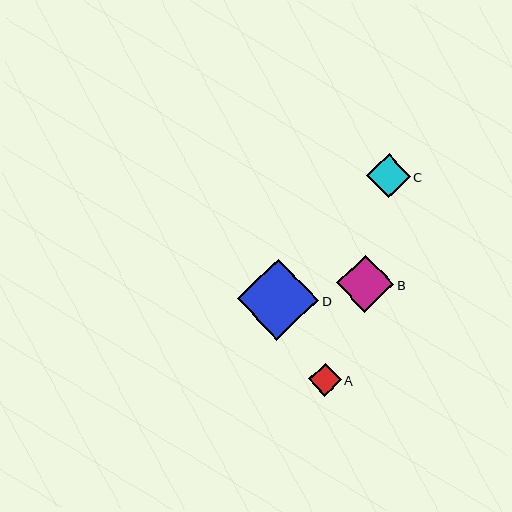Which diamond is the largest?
Diamond D is the largest with a size of approximately 81 pixels.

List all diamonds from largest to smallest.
From largest to smallest: D, B, C, A.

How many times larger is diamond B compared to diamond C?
Diamond B is approximately 1.3 times the size of diamond C.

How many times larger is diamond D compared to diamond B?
Diamond D is approximately 1.4 times the size of diamond B.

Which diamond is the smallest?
Diamond A is the smallest with a size of approximately 33 pixels.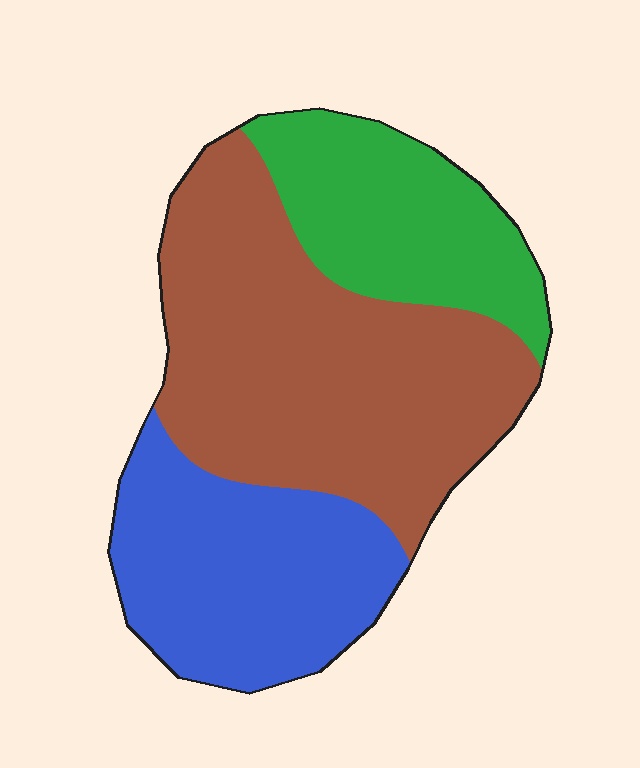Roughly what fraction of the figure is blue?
Blue takes up between a quarter and a half of the figure.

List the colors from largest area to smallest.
From largest to smallest: brown, blue, green.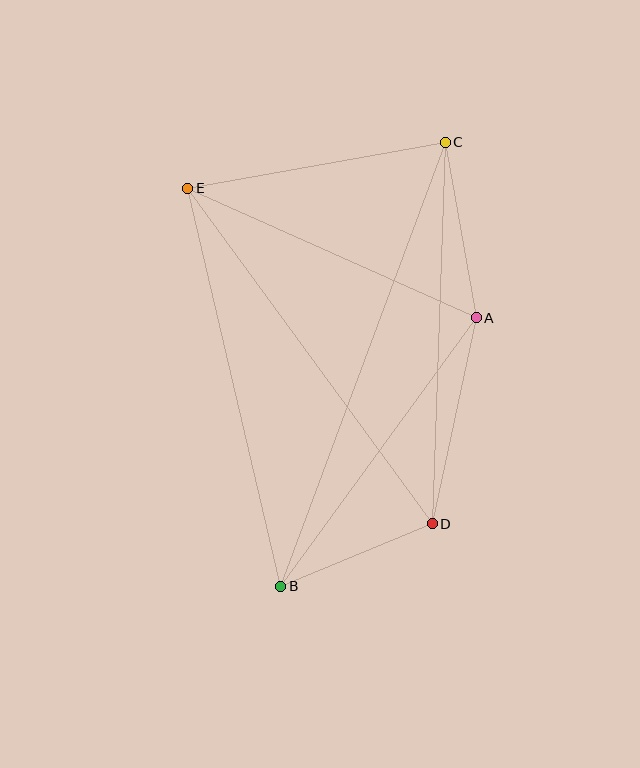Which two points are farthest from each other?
Points B and C are farthest from each other.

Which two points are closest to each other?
Points B and D are closest to each other.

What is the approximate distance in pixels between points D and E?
The distance between D and E is approximately 415 pixels.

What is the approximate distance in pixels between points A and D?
The distance between A and D is approximately 210 pixels.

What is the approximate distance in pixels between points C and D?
The distance between C and D is approximately 382 pixels.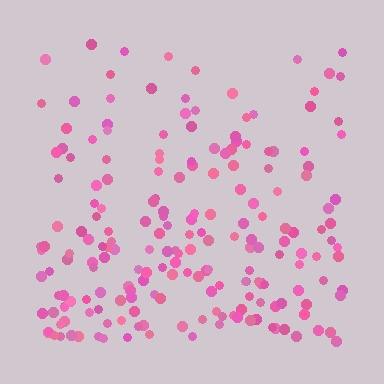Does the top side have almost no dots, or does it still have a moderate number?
Still a moderate number, just noticeably fewer than the bottom.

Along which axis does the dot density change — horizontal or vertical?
Vertical.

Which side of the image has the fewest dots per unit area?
The top.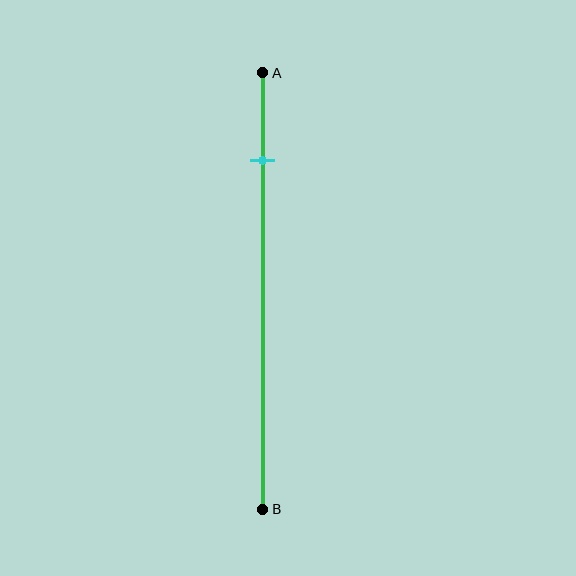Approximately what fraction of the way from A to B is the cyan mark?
The cyan mark is approximately 20% of the way from A to B.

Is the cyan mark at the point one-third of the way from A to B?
No, the mark is at about 20% from A, not at the 33% one-third point.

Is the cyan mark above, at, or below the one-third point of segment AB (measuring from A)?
The cyan mark is above the one-third point of segment AB.